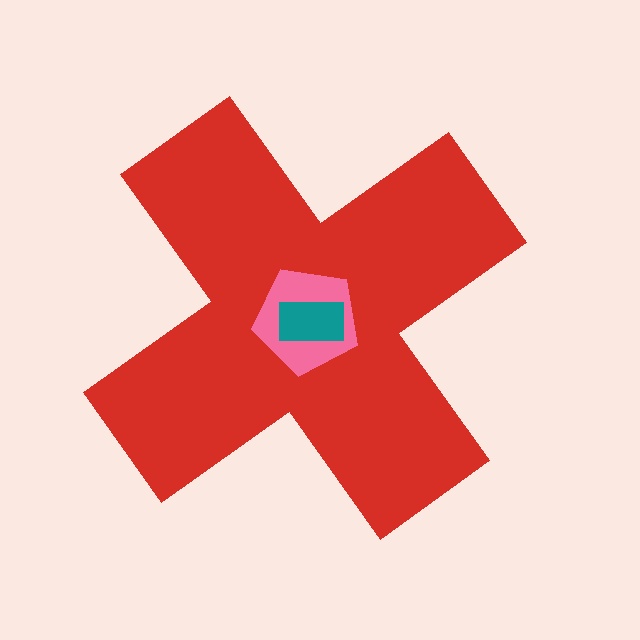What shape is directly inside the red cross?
The pink pentagon.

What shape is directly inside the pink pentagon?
The teal rectangle.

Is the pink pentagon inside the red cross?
Yes.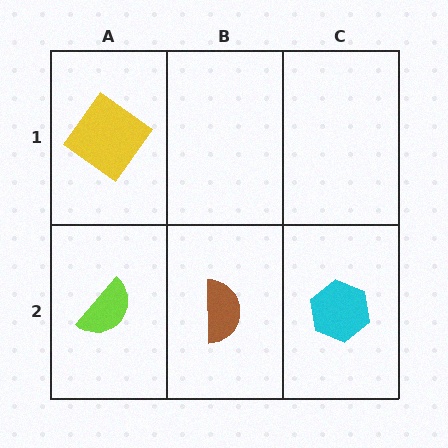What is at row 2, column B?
A brown semicircle.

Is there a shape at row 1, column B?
No, that cell is empty.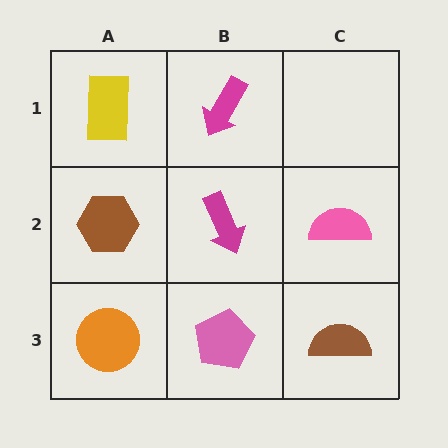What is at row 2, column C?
A pink semicircle.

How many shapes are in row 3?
3 shapes.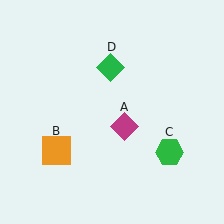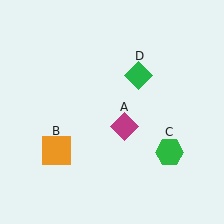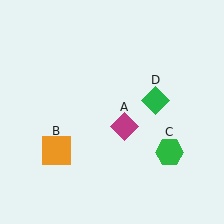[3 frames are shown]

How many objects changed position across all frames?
1 object changed position: green diamond (object D).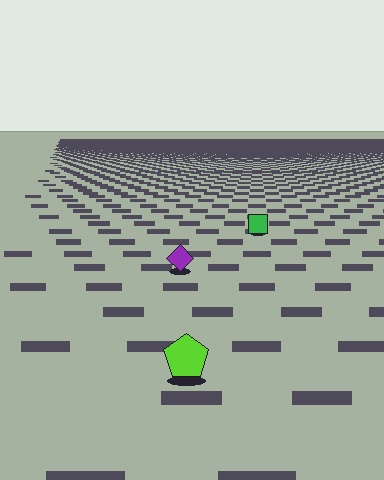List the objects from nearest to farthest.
From nearest to farthest: the lime pentagon, the purple diamond, the green square.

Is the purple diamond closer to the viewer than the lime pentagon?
No. The lime pentagon is closer — you can tell from the texture gradient: the ground texture is coarser near it.